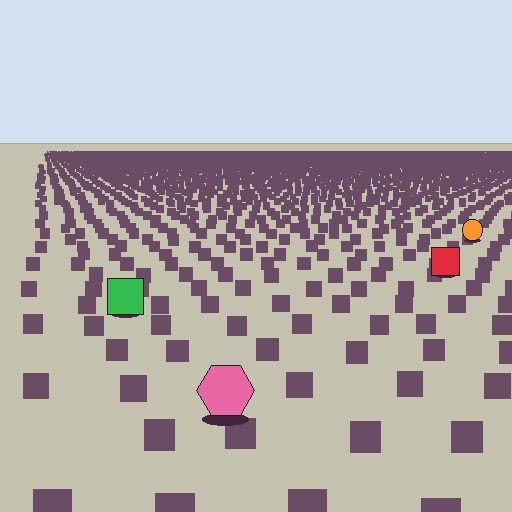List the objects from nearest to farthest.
From nearest to farthest: the pink hexagon, the green square, the red square, the orange circle.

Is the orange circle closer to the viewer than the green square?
No. The green square is closer — you can tell from the texture gradient: the ground texture is coarser near it.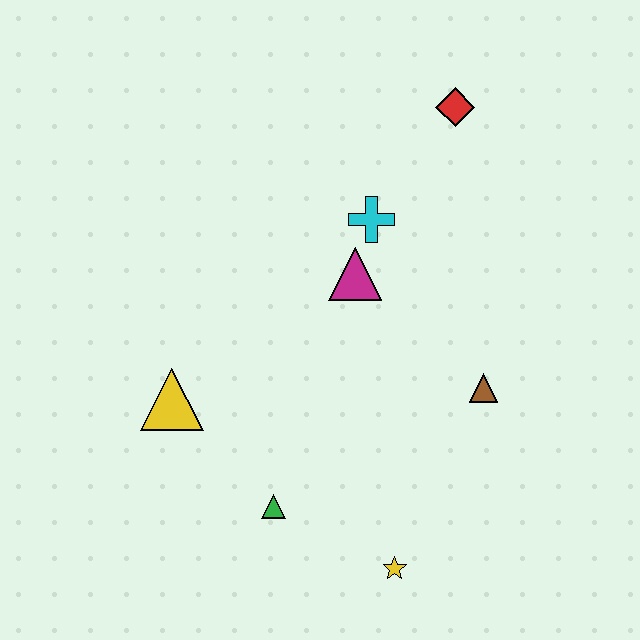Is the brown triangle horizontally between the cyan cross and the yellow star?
No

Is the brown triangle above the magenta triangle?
No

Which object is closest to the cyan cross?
The magenta triangle is closest to the cyan cross.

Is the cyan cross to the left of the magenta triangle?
No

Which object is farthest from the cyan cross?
The yellow star is farthest from the cyan cross.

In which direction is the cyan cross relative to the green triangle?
The cyan cross is above the green triangle.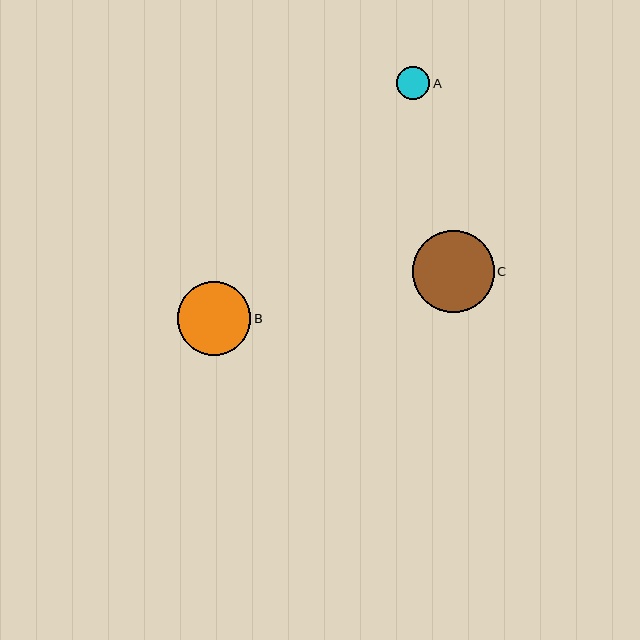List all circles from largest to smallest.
From largest to smallest: C, B, A.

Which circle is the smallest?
Circle A is the smallest with a size of approximately 33 pixels.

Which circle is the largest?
Circle C is the largest with a size of approximately 82 pixels.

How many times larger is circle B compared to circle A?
Circle B is approximately 2.2 times the size of circle A.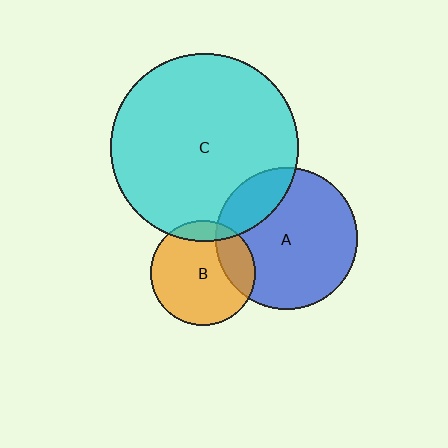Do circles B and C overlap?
Yes.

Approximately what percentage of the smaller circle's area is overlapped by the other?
Approximately 10%.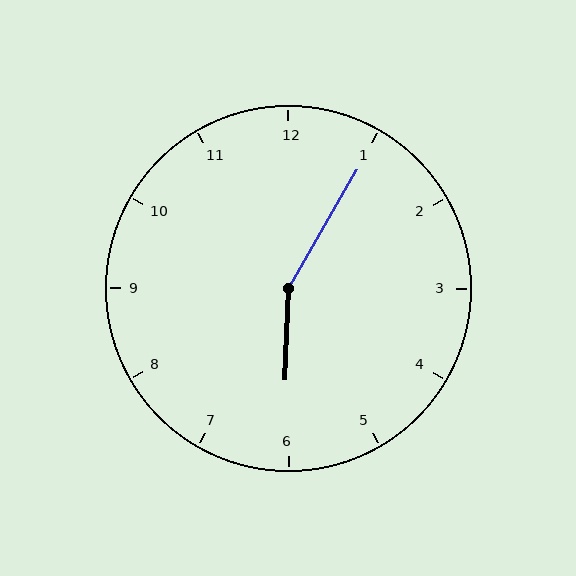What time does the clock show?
6:05.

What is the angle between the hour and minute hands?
Approximately 152 degrees.